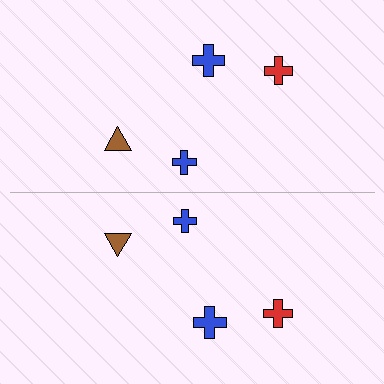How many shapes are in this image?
There are 8 shapes in this image.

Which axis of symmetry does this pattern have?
The pattern has a horizontal axis of symmetry running through the center of the image.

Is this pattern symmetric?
Yes, this pattern has bilateral (reflection) symmetry.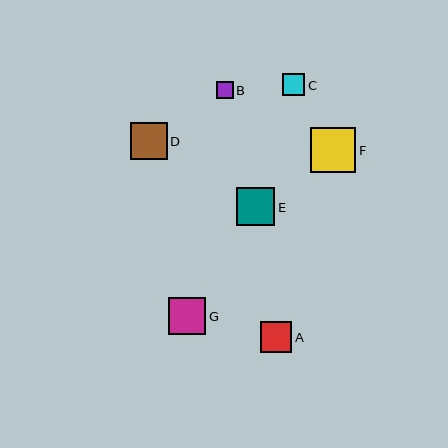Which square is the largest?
Square F is the largest with a size of approximately 45 pixels.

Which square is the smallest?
Square B is the smallest with a size of approximately 17 pixels.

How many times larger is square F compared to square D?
Square F is approximately 1.2 times the size of square D.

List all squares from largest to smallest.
From largest to smallest: F, E, G, D, A, C, B.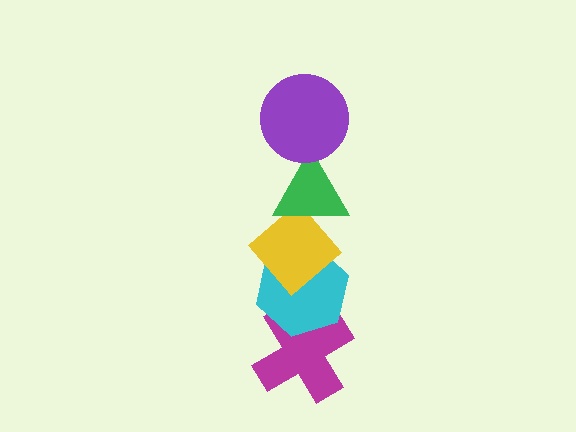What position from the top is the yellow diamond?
The yellow diamond is 3rd from the top.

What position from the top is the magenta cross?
The magenta cross is 5th from the top.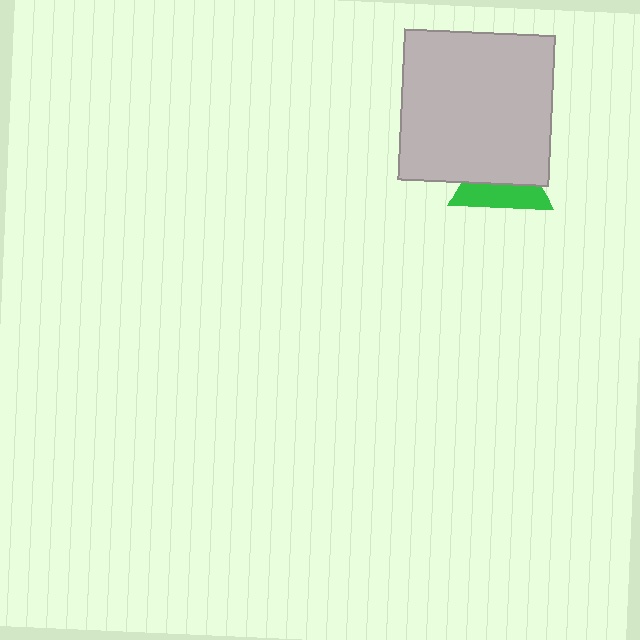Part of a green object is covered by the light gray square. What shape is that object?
It is a triangle.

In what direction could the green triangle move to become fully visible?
The green triangle could move down. That would shift it out from behind the light gray square entirely.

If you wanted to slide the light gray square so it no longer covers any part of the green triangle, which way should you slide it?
Slide it up — that is the most direct way to separate the two shapes.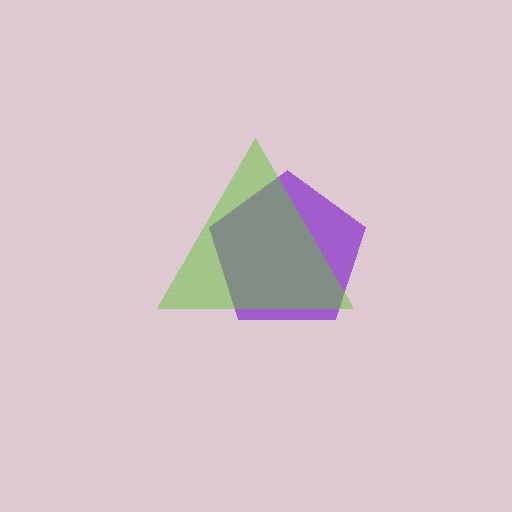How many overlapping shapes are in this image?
There are 2 overlapping shapes in the image.